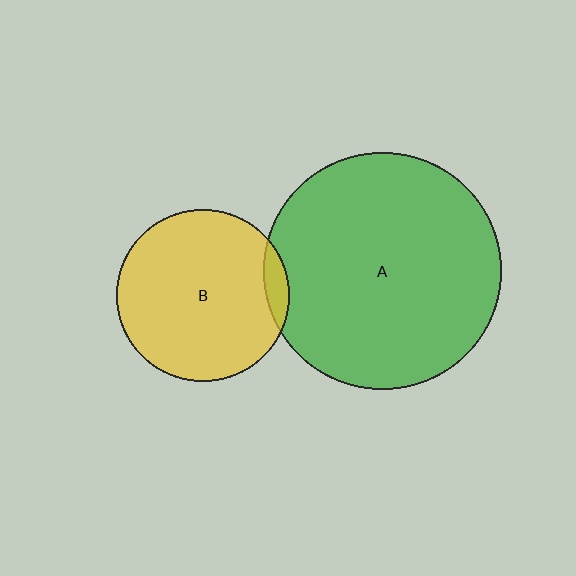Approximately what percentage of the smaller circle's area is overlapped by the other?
Approximately 5%.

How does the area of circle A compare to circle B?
Approximately 1.9 times.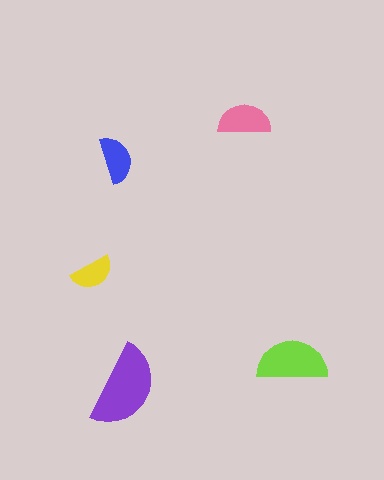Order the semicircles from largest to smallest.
the purple one, the lime one, the pink one, the blue one, the yellow one.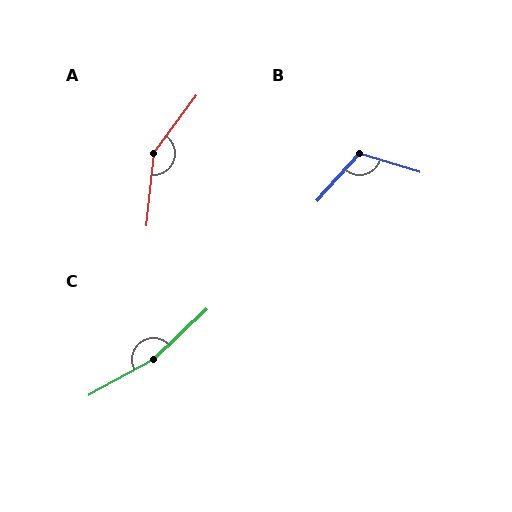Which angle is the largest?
C, at approximately 165 degrees.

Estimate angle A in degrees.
Approximately 150 degrees.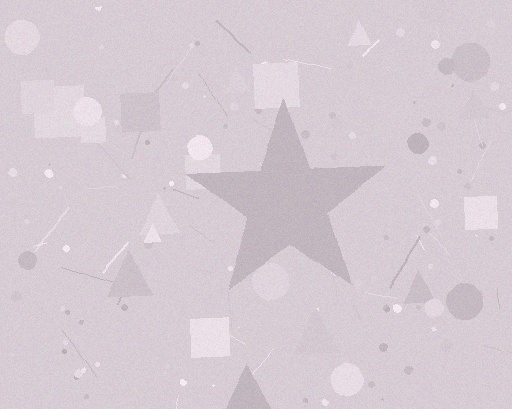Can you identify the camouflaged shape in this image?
The camouflaged shape is a star.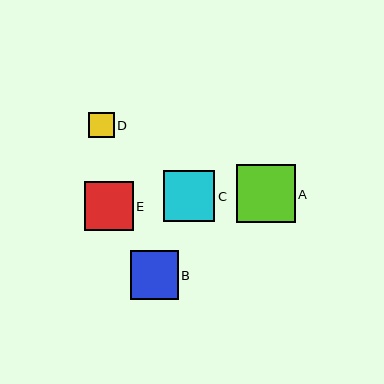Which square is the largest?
Square A is the largest with a size of approximately 58 pixels.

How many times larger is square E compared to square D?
Square E is approximately 1.9 times the size of square D.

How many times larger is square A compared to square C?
Square A is approximately 1.1 times the size of square C.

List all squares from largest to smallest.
From largest to smallest: A, C, E, B, D.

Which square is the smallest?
Square D is the smallest with a size of approximately 26 pixels.